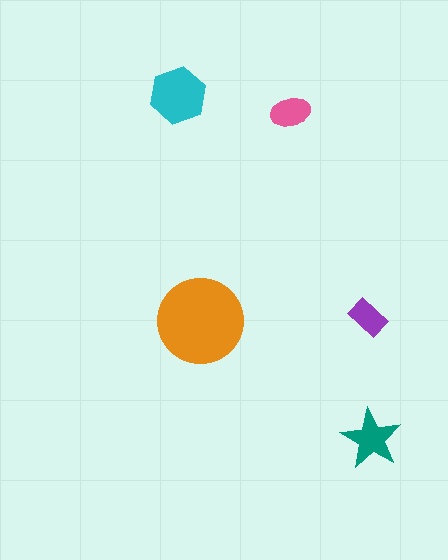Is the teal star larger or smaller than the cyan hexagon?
Smaller.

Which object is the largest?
The orange circle.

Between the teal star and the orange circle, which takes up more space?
The orange circle.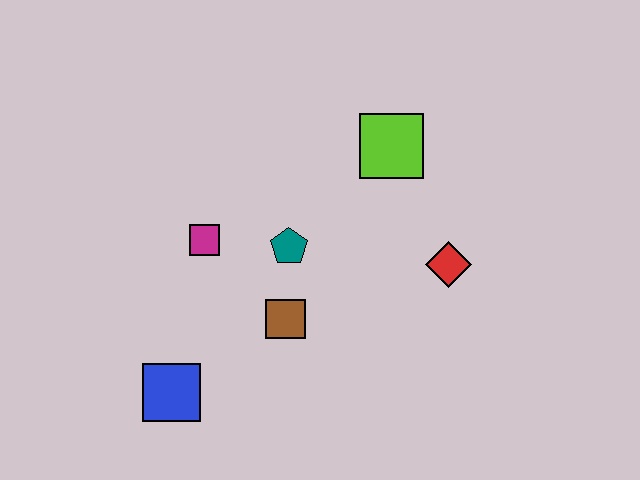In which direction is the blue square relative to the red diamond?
The blue square is to the left of the red diamond.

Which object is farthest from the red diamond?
The blue square is farthest from the red diamond.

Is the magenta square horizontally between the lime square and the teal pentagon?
No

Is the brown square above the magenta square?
No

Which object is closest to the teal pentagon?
The brown square is closest to the teal pentagon.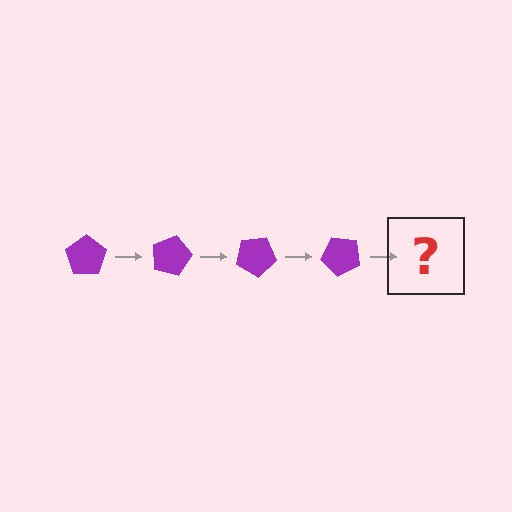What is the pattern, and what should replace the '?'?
The pattern is that the pentagon rotates 15 degrees each step. The '?' should be a purple pentagon rotated 60 degrees.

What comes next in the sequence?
The next element should be a purple pentagon rotated 60 degrees.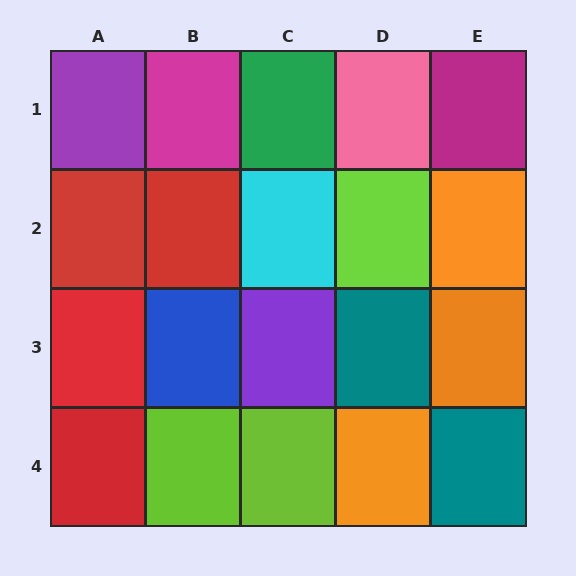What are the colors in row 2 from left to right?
Red, red, cyan, lime, orange.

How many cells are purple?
2 cells are purple.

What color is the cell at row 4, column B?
Lime.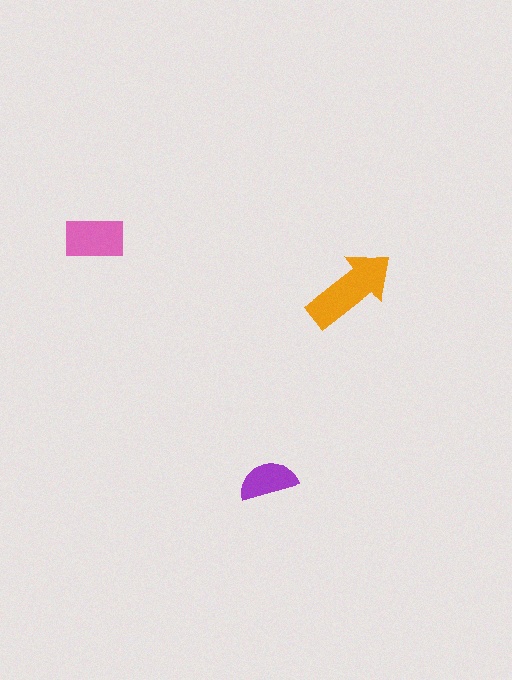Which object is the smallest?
The purple semicircle.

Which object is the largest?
The orange arrow.